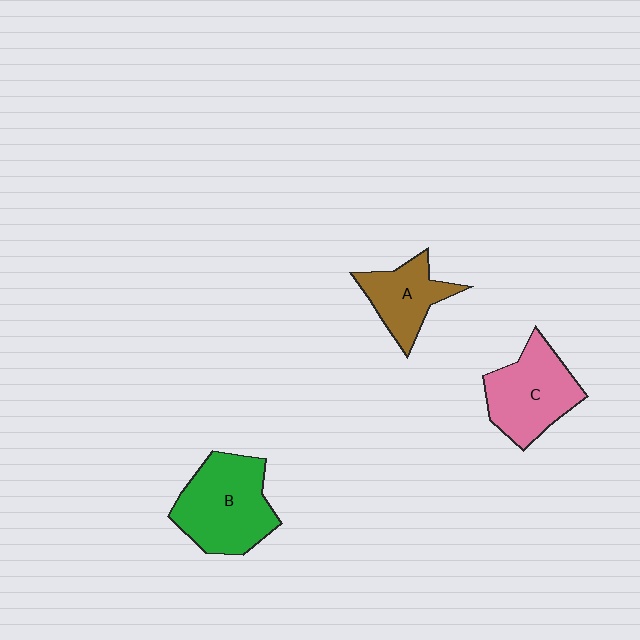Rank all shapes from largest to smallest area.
From largest to smallest: B (green), C (pink), A (brown).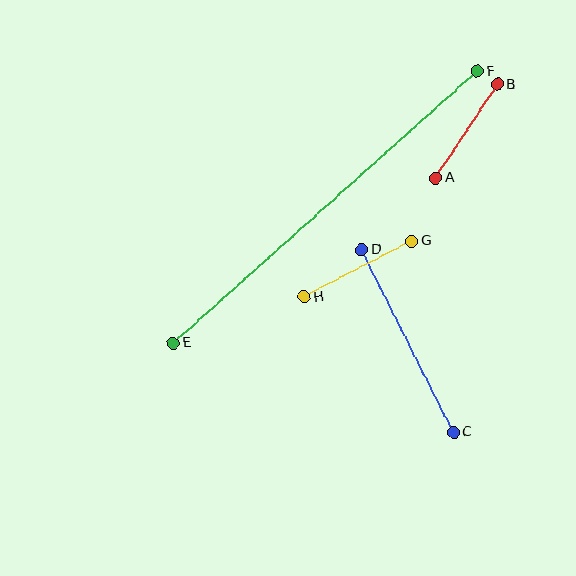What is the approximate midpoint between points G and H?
The midpoint is at approximately (358, 269) pixels.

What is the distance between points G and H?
The distance is approximately 121 pixels.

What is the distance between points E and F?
The distance is approximately 408 pixels.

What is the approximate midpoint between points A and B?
The midpoint is at approximately (466, 131) pixels.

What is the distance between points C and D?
The distance is approximately 204 pixels.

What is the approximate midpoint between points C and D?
The midpoint is at approximately (408, 341) pixels.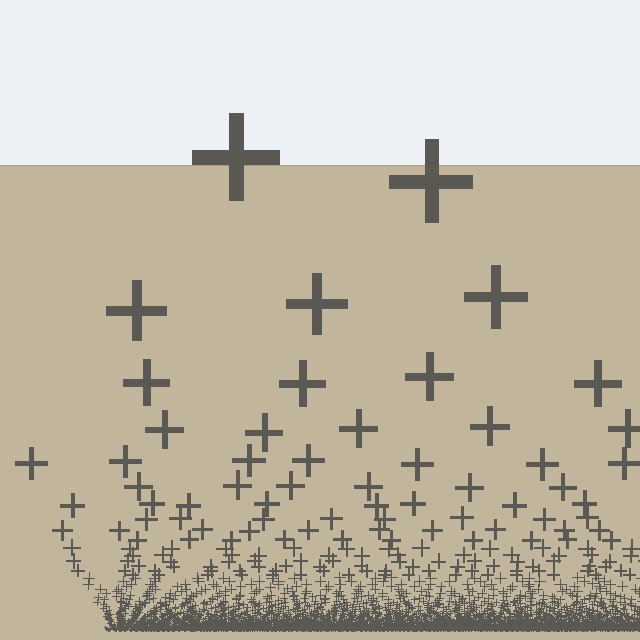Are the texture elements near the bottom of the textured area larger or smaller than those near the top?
Smaller. The gradient is inverted — elements near the bottom are smaller and denser.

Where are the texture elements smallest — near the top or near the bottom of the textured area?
Near the bottom.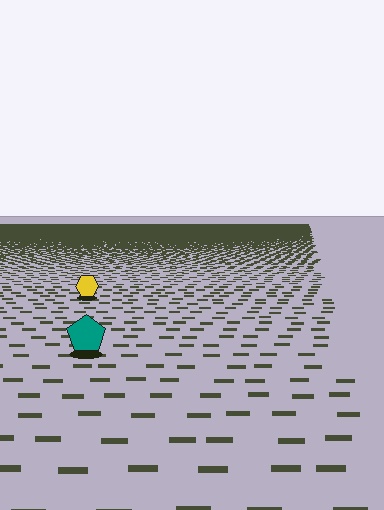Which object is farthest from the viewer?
The yellow hexagon is farthest from the viewer. It appears smaller and the ground texture around it is denser.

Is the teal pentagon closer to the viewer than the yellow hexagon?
Yes. The teal pentagon is closer — you can tell from the texture gradient: the ground texture is coarser near it.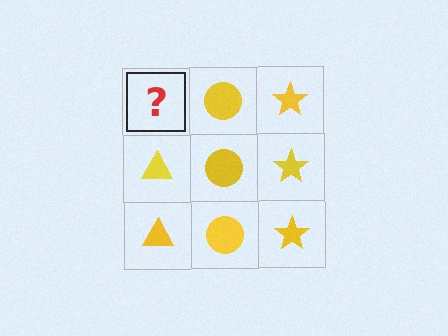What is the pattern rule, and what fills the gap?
The rule is that each column has a consistent shape. The gap should be filled with a yellow triangle.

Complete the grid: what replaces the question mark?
The question mark should be replaced with a yellow triangle.